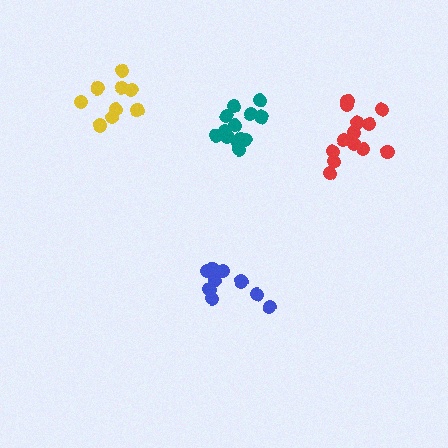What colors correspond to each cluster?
The clusters are colored: yellow, blue, red, teal.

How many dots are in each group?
Group 1: 9 dots, Group 2: 10 dots, Group 3: 13 dots, Group 4: 14 dots (46 total).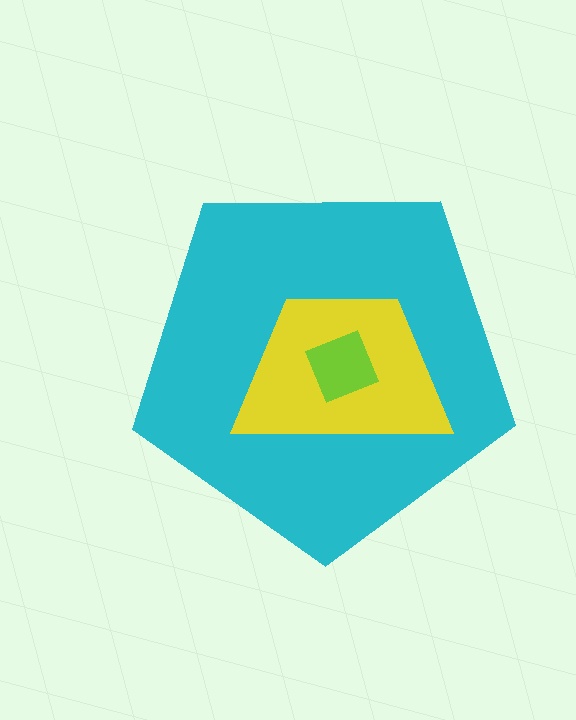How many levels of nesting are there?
3.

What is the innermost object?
The lime square.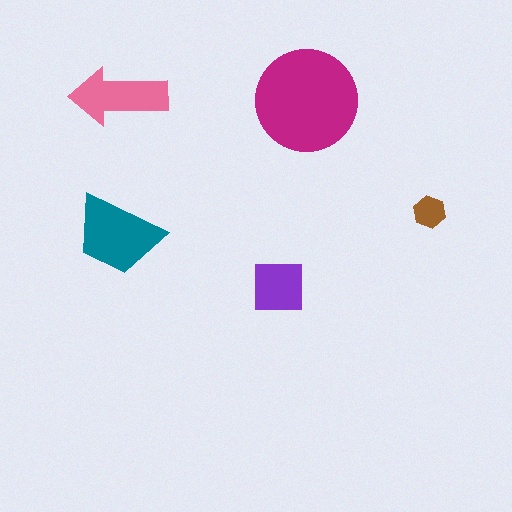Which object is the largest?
The magenta circle.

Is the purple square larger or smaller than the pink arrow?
Smaller.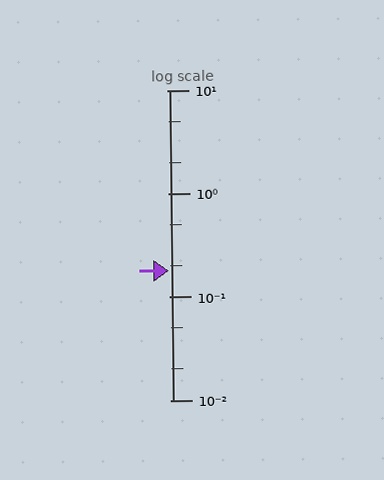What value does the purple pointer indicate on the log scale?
The pointer indicates approximately 0.18.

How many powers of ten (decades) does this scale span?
The scale spans 3 decades, from 0.01 to 10.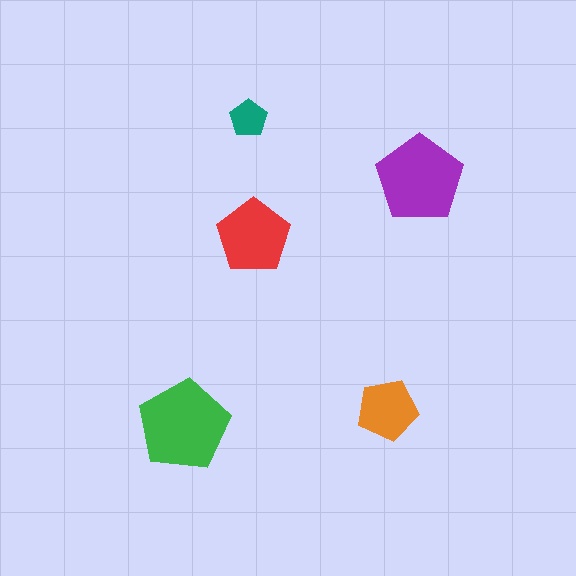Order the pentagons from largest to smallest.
the green one, the purple one, the red one, the orange one, the teal one.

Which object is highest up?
The teal pentagon is topmost.